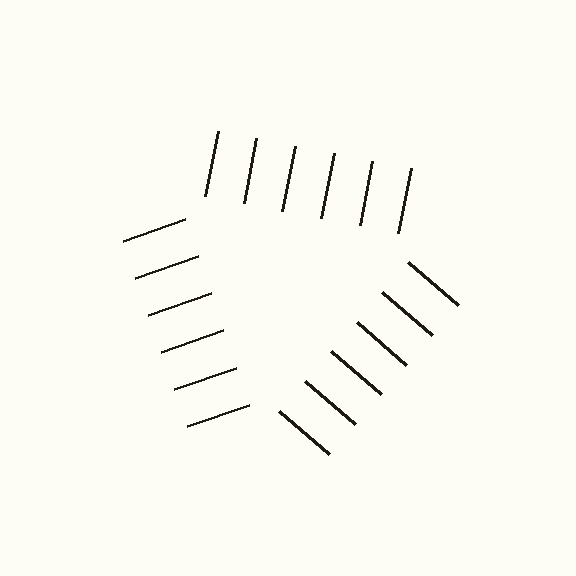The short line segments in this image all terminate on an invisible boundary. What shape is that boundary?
An illusory triangle — the line segments terminate on its edges but no continuous stroke is drawn.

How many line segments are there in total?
18 — 6 along each of the 3 edges.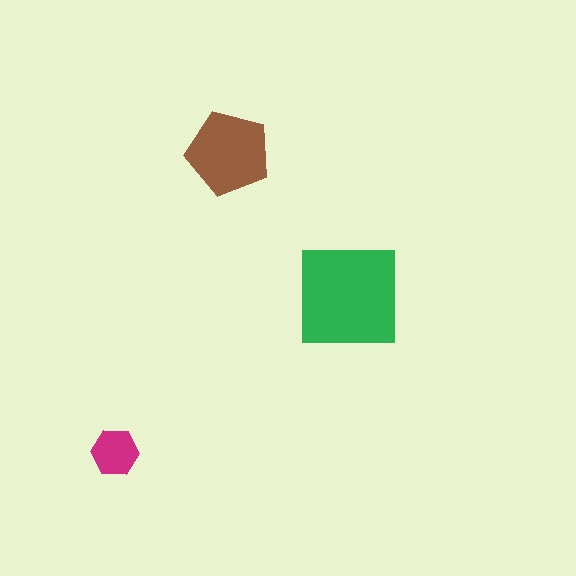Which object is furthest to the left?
The magenta hexagon is leftmost.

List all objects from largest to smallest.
The green square, the brown pentagon, the magenta hexagon.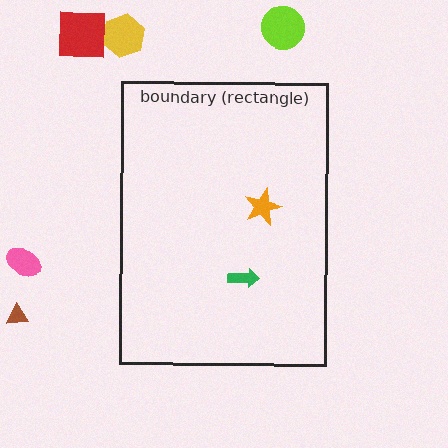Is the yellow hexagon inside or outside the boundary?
Outside.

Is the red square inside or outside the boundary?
Outside.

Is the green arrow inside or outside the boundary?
Inside.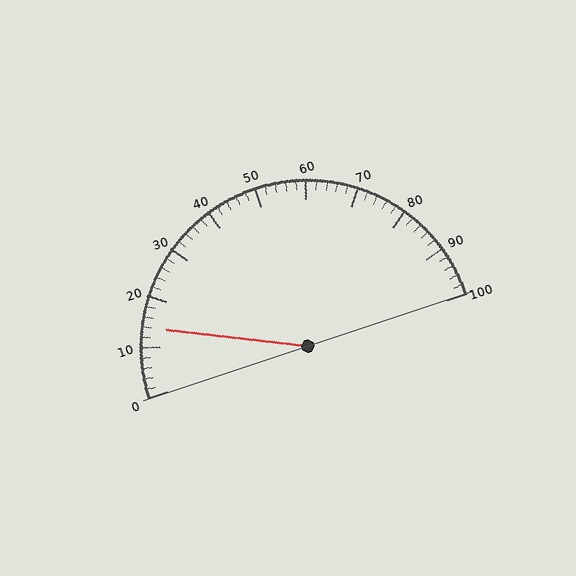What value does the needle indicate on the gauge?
The needle indicates approximately 14.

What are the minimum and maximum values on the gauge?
The gauge ranges from 0 to 100.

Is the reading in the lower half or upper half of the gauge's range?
The reading is in the lower half of the range (0 to 100).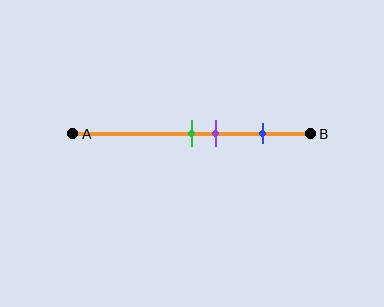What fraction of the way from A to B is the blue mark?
The blue mark is approximately 80% (0.8) of the way from A to B.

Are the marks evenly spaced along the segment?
No, the marks are not evenly spaced.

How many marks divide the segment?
There are 3 marks dividing the segment.